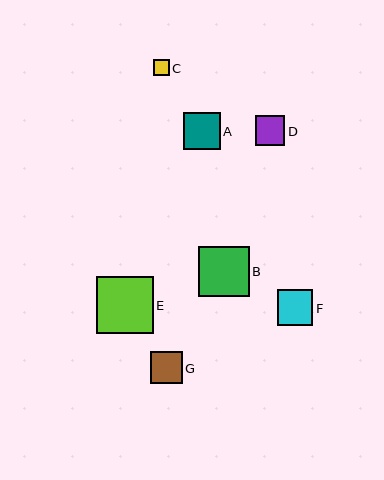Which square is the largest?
Square E is the largest with a size of approximately 57 pixels.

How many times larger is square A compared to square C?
Square A is approximately 2.4 times the size of square C.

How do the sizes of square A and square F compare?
Square A and square F are approximately the same size.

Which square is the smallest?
Square C is the smallest with a size of approximately 16 pixels.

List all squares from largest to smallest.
From largest to smallest: E, B, A, F, G, D, C.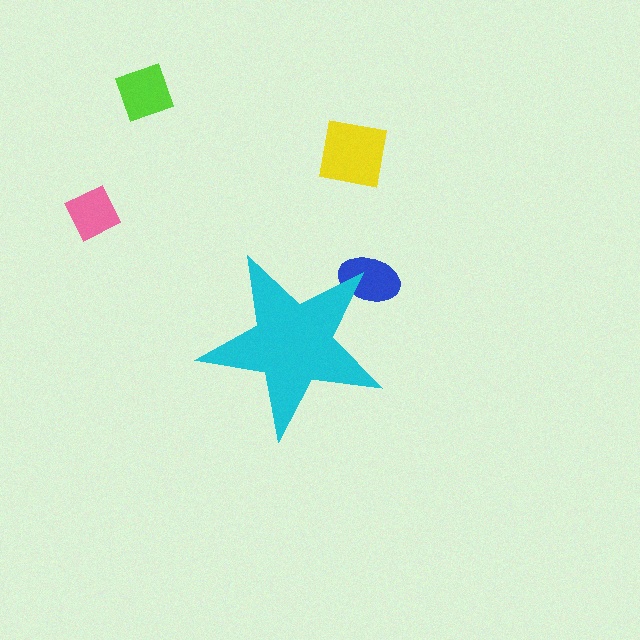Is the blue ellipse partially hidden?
Yes, the blue ellipse is partially hidden behind the cyan star.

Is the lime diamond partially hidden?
No, the lime diamond is fully visible.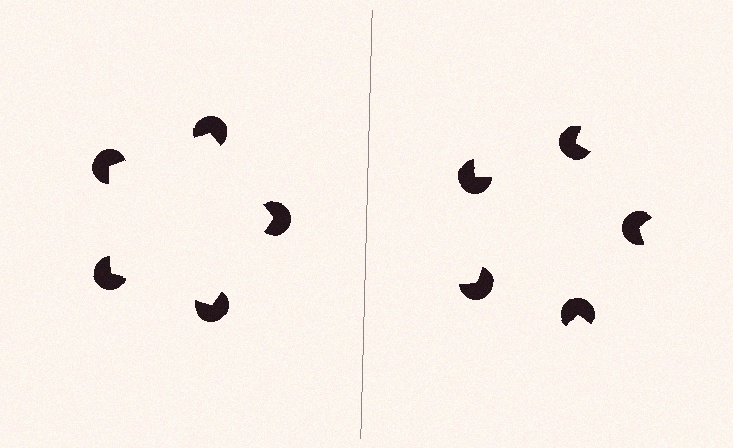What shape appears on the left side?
An illusory pentagon.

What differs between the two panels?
The pac-man discs are positioned identically on both sides; only the wedge orientations differ. On the left they align to a pentagon; on the right they are misaligned.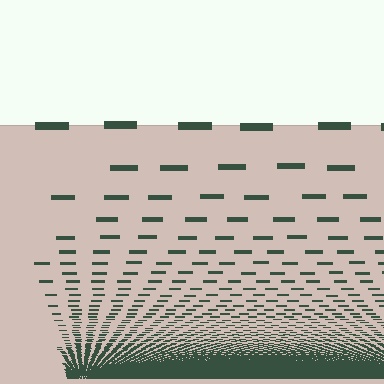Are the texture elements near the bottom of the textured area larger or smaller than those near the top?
Smaller. The gradient is inverted — elements near the bottom are smaller and denser.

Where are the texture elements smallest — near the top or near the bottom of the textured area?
Near the bottom.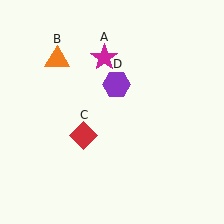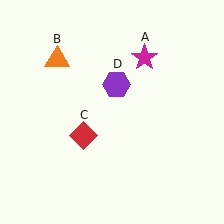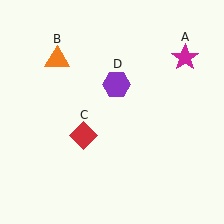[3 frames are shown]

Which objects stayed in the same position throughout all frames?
Orange triangle (object B) and red diamond (object C) and purple hexagon (object D) remained stationary.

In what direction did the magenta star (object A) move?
The magenta star (object A) moved right.